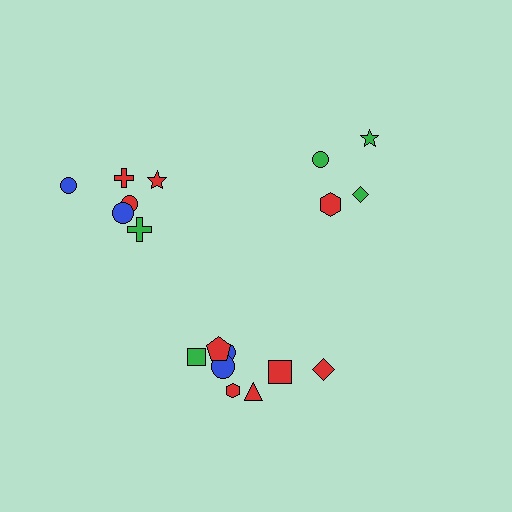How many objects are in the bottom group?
There are 8 objects.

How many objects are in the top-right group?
There are 4 objects.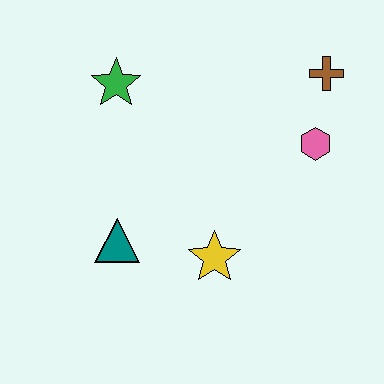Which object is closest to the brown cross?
The pink hexagon is closest to the brown cross.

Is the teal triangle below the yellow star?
No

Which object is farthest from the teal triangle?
The brown cross is farthest from the teal triangle.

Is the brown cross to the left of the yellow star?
No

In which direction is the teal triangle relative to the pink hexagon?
The teal triangle is to the left of the pink hexagon.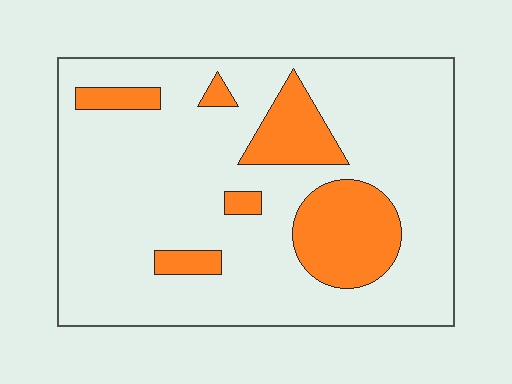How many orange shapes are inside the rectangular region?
6.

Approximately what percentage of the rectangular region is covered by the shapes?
Approximately 20%.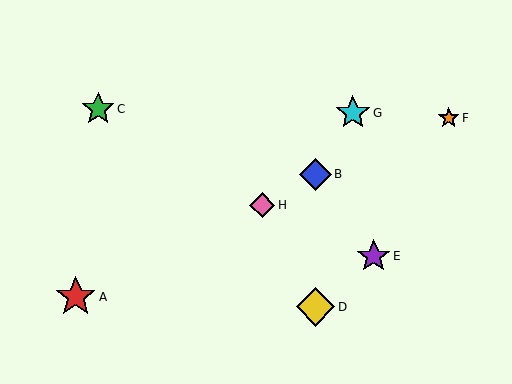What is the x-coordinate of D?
Object D is at x≈315.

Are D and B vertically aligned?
Yes, both are at x≈315.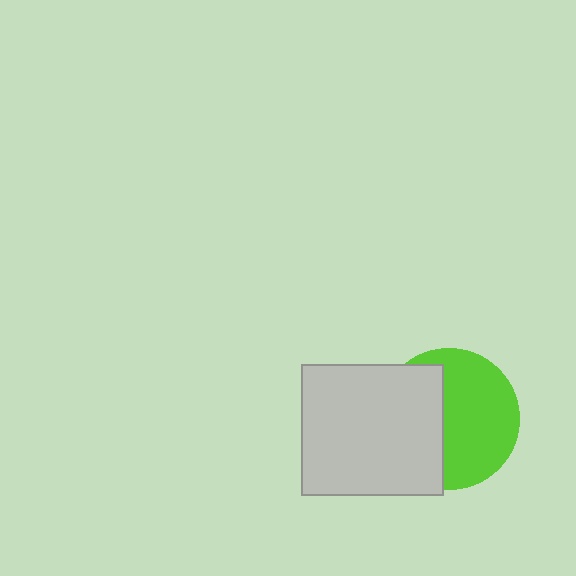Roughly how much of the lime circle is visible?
About half of it is visible (roughly 57%).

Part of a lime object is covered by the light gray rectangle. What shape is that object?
It is a circle.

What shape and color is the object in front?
The object in front is a light gray rectangle.